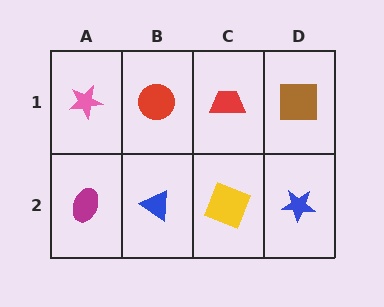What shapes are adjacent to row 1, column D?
A blue star (row 2, column D), a red trapezoid (row 1, column C).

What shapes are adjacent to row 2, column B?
A red circle (row 1, column B), a magenta ellipse (row 2, column A), a yellow square (row 2, column C).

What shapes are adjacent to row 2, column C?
A red trapezoid (row 1, column C), a blue triangle (row 2, column B), a blue star (row 2, column D).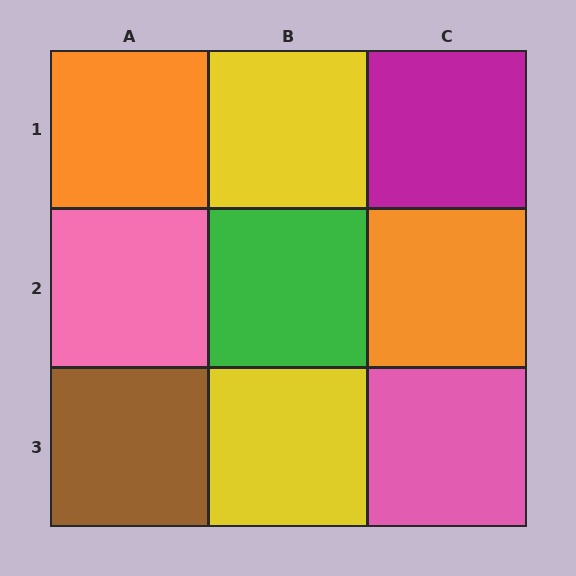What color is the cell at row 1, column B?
Yellow.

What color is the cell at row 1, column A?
Orange.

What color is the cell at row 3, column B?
Yellow.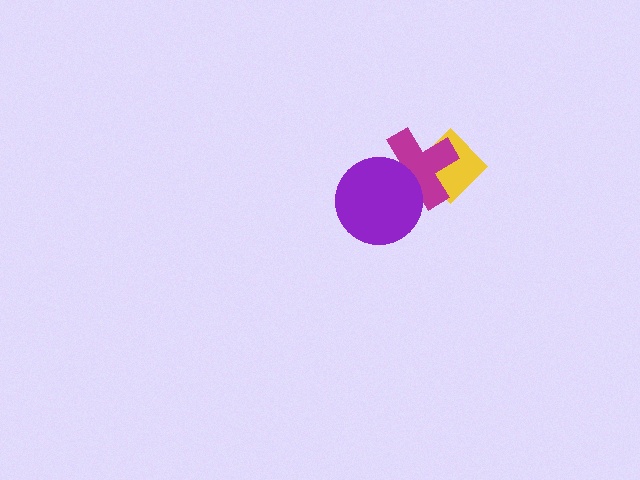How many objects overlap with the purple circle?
1 object overlaps with the purple circle.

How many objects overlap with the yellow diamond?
1 object overlaps with the yellow diamond.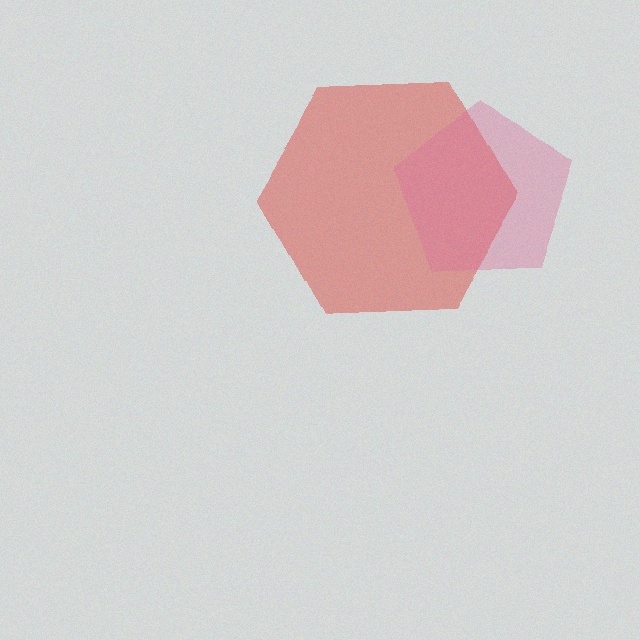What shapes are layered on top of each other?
The layered shapes are: a red hexagon, a pink pentagon.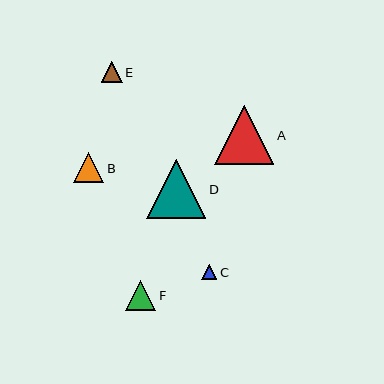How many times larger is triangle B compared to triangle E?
Triangle B is approximately 1.5 times the size of triangle E.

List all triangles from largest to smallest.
From largest to smallest: A, D, F, B, E, C.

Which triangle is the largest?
Triangle A is the largest with a size of approximately 59 pixels.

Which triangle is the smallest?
Triangle C is the smallest with a size of approximately 15 pixels.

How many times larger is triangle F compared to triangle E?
Triangle F is approximately 1.5 times the size of triangle E.